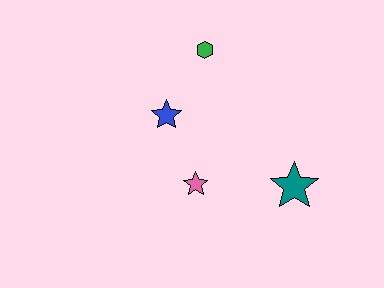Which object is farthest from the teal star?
The green hexagon is farthest from the teal star.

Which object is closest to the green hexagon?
The blue star is closest to the green hexagon.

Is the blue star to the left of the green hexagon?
Yes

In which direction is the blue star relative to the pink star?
The blue star is above the pink star.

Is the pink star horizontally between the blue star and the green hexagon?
Yes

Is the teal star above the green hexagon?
No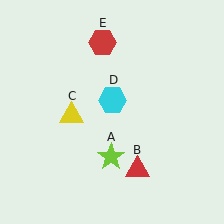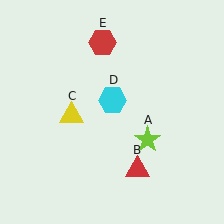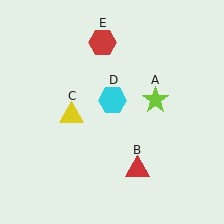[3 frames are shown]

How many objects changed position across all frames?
1 object changed position: lime star (object A).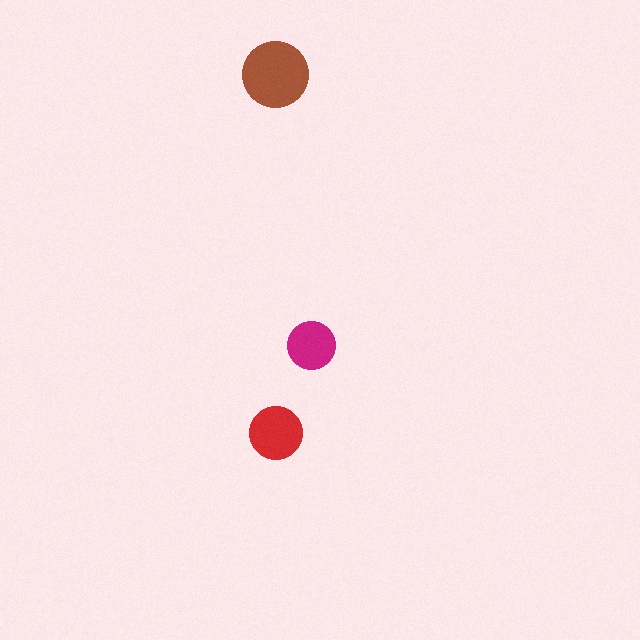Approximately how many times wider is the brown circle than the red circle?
About 1.5 times wider.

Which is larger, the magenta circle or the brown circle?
The brown one.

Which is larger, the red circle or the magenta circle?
The red one.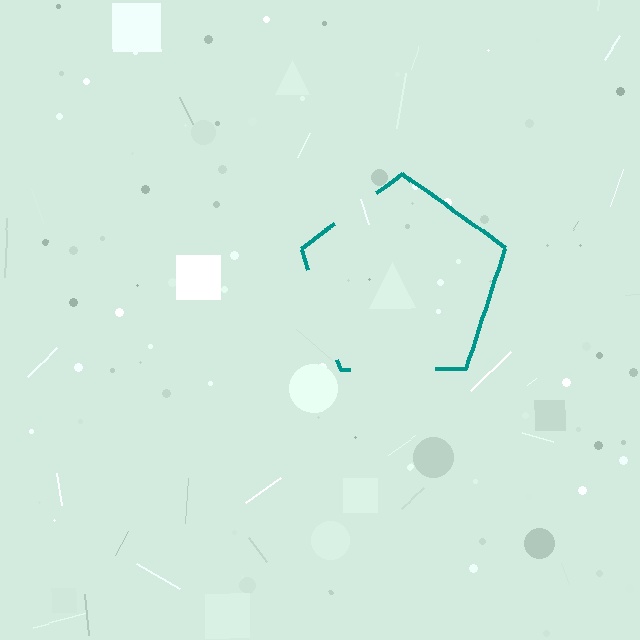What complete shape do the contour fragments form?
The contour fragments form a pentagon.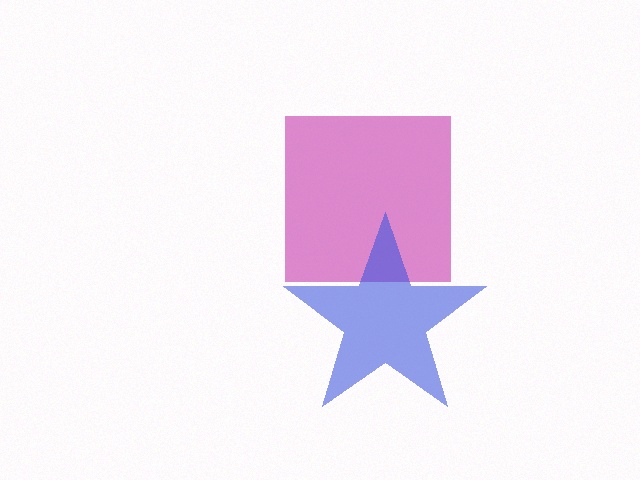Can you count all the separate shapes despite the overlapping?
Yes, there are 2 separate shapes.